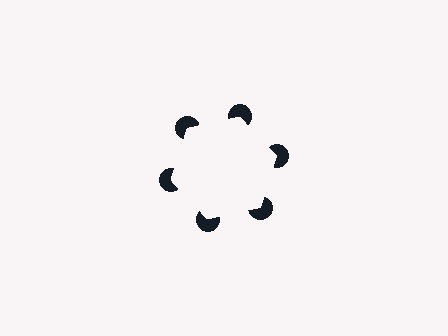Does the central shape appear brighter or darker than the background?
It typically appears slightly brighter than the background, even though no actual brightness change is drawn.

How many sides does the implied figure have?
6 sides.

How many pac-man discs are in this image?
There are 6 — one at each vertex of the illusory hexagon.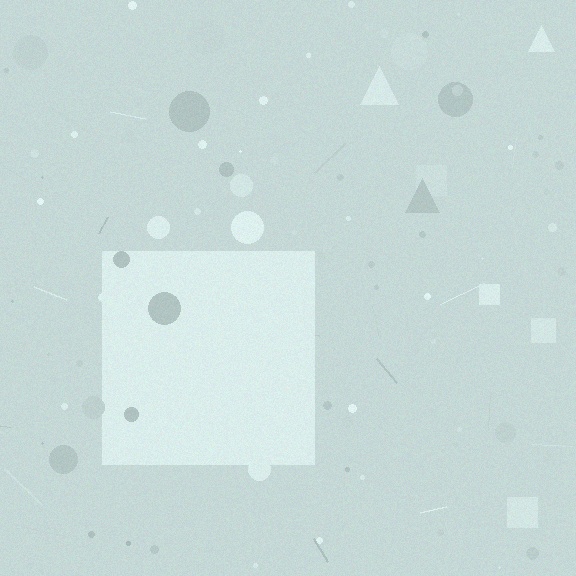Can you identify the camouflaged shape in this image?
The camouflaged shape is a square.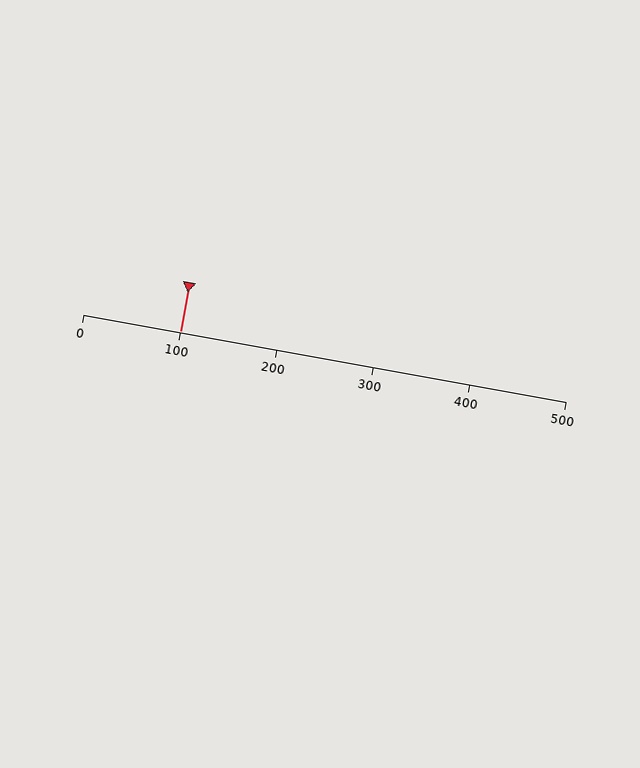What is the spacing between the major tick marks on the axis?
The major ticks are spaced 100 apart.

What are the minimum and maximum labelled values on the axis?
The axis runs from 0 to 500.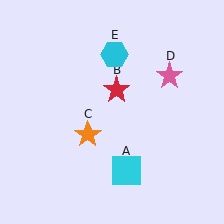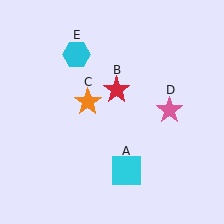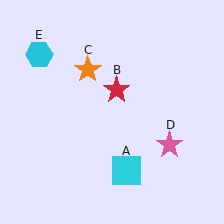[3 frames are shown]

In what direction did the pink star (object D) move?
The pink star (object D) moved down.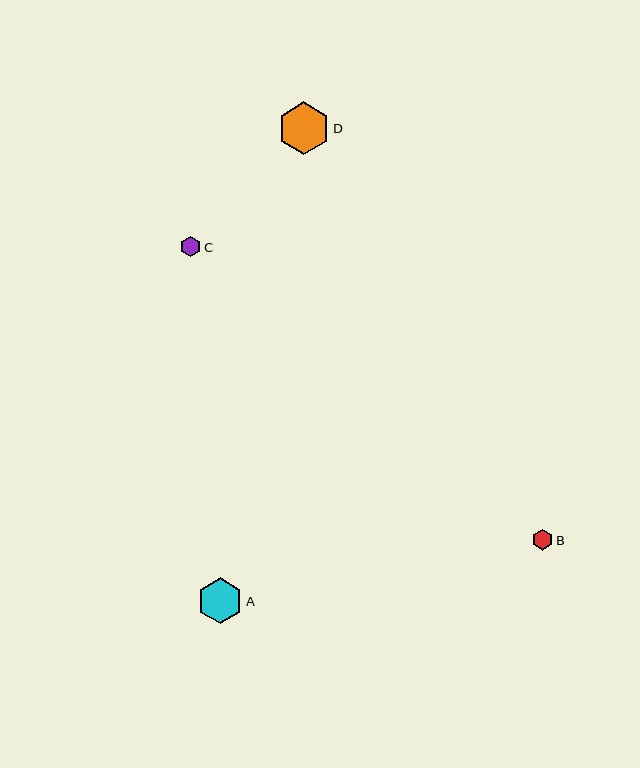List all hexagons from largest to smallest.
From largest to smallest: D, A, B, C.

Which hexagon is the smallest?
Hexagon C is the smallest with a size of approximately 20 pixels.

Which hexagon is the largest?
Hexagon D is the largest with a size of approximately 53 pixels.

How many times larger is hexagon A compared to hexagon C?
Hexagon A is approximately 2.2 times the size of hexagon C.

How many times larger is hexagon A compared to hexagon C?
Hexagon A is approximately 2.2 times the size of hexagon C.